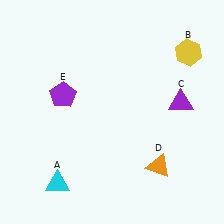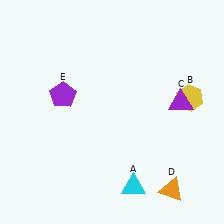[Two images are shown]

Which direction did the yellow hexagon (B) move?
The yellow hexagon (B) moved down.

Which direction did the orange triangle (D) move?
The orange triangle (D) moved down.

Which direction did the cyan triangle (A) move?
The cyan triangle (A) moved right.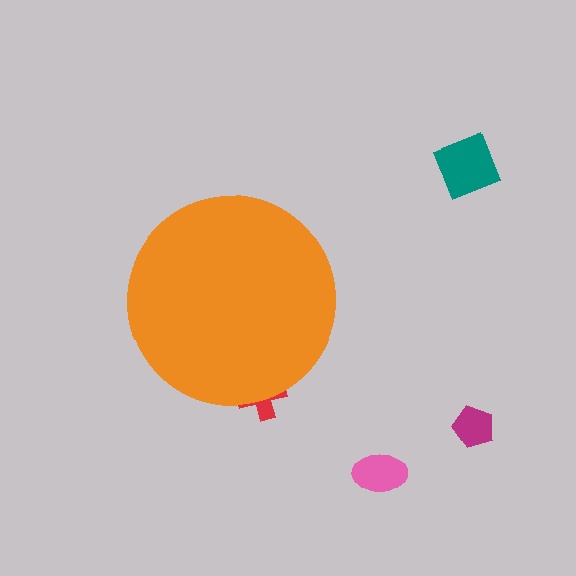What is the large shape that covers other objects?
An orange circle.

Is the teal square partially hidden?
No, the teal square is fully visible.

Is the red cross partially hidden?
Yes, the red cross is partially hidden behind the orange circle.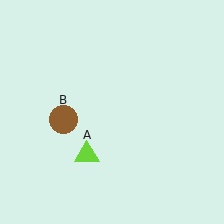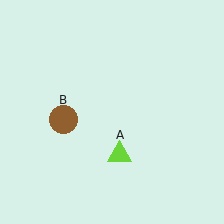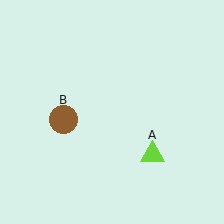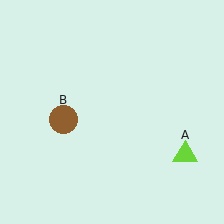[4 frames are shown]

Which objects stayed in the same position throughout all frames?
Brown circle (object B) remained stationary.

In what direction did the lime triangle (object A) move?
The lime triangle (object A) moved right.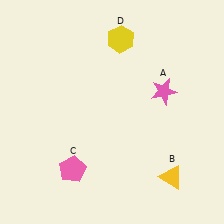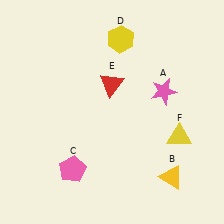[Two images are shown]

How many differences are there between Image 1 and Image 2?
There are 2 differences between the two images.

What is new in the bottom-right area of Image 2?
A yellow triangle (F) was added in the bottom-right area of Image 2.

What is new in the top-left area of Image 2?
A red triangle (E) was added in the top-left area of Image 2.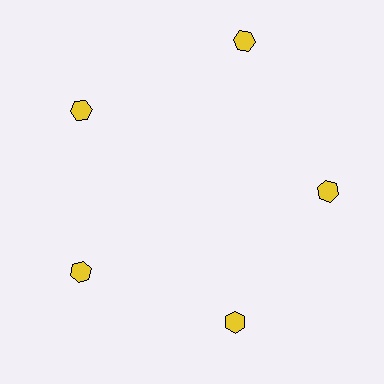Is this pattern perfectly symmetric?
No. The 5 yellow hexagons are arranged in a ring, but one element near the 1 o'clock position is pushed outward from the center, breaking the 5-fold rotational symmetry.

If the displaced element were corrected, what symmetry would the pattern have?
It would have 5-fold rotational symmetry — the pattern would map onto itself every 72 degrees.